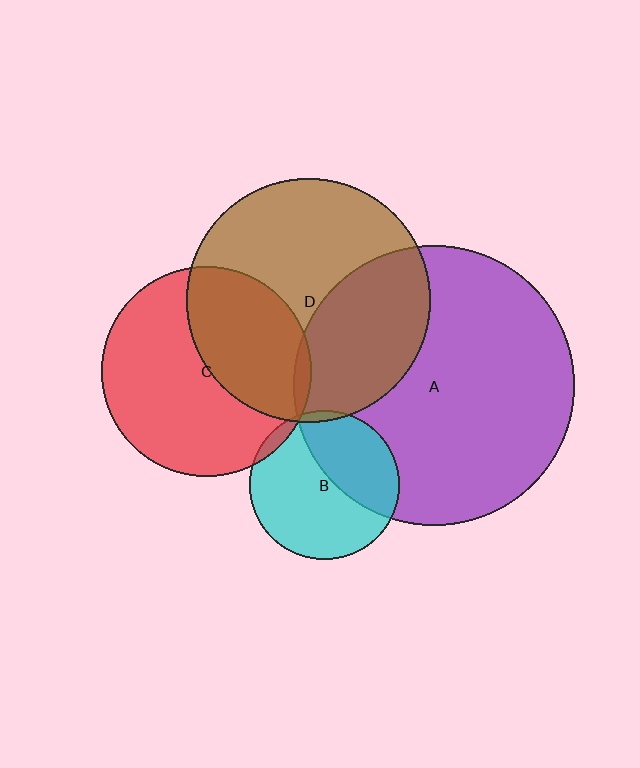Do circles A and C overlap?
Yes.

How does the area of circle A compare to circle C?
Approximately 1.8 times.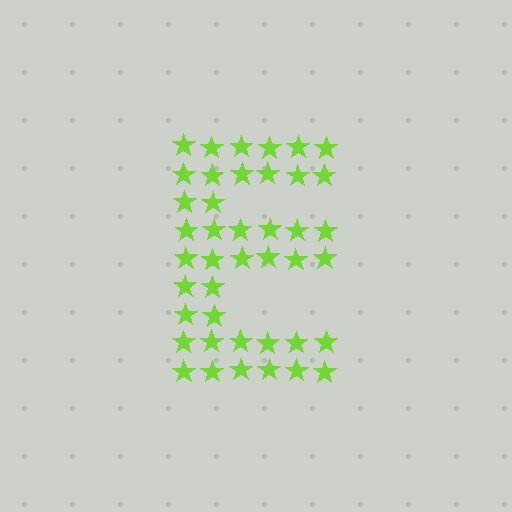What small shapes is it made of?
It is made of small stars.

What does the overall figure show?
The overall figure shows the letter E.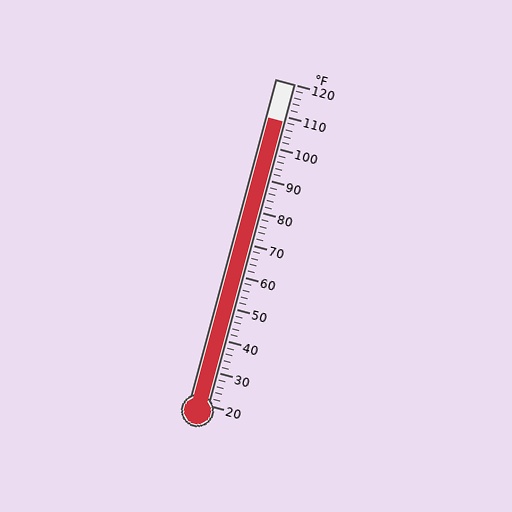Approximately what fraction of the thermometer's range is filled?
The thermometer is filled to approximately 90% of its range.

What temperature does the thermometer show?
The thermometer shows approximately 108°F.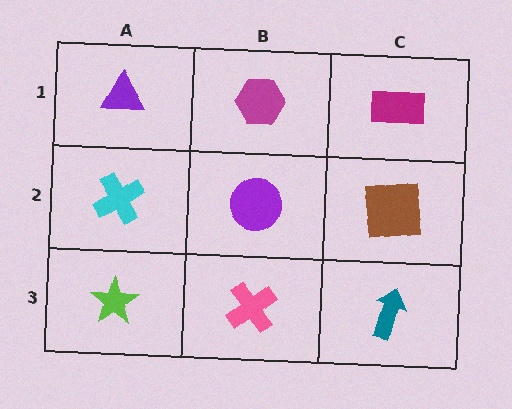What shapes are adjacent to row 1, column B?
A purple circle (row 2, column B), a purple triangle (row 1, column A), a magenta rectangle (row 1, column C).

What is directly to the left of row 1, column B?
A purple triangle.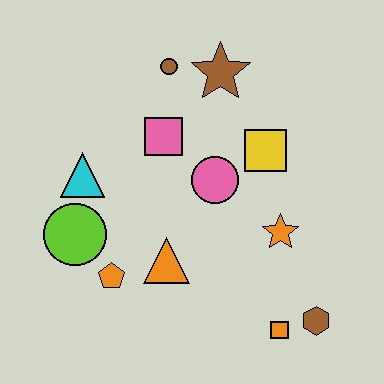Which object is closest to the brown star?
The brown circle is closest to the brown star.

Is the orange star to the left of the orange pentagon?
No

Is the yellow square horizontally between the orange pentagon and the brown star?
No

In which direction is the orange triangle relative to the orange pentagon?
The orange triangle is to the right of the orange pentagon.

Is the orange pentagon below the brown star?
Yes